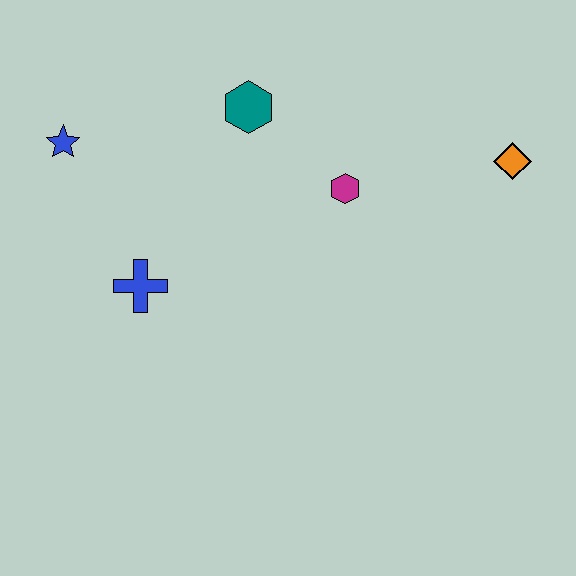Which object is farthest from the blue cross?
The orange diamond is farthest from the blue cross.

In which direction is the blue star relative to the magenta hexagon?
The blue star is to the left of the magenta hexagon.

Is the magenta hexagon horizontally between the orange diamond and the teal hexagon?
Yes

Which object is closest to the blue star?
The blue cross is closest to the blue star.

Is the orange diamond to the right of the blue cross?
Yes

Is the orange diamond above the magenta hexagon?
Yes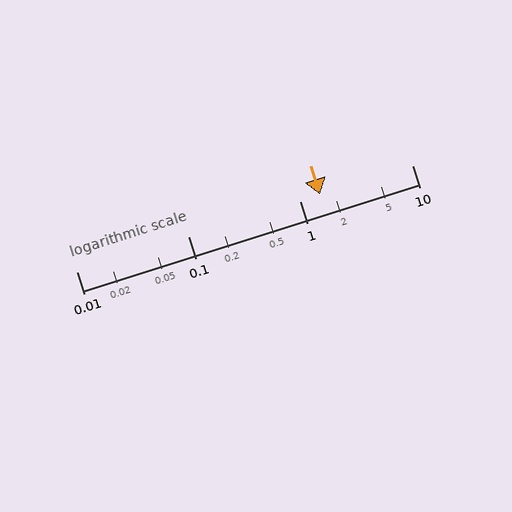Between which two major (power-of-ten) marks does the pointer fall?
The pointer is between 1 and 10.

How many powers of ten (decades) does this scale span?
The scale spans 3 decades, from 0.01 to 10.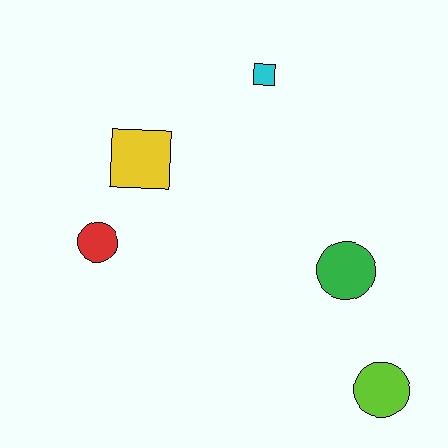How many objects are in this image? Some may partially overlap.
There are 5 objects.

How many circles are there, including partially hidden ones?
There are 3 circles.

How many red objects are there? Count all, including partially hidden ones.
There is 1 red object.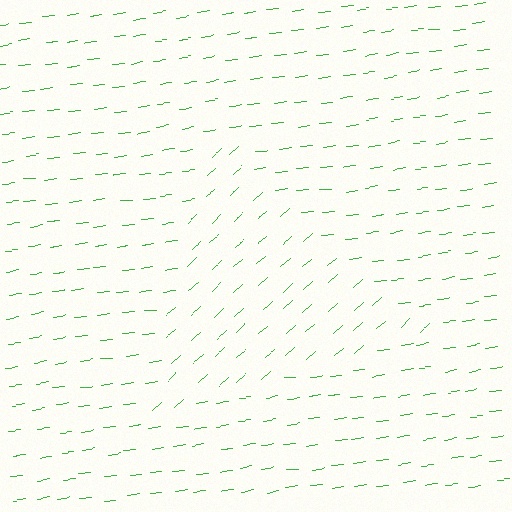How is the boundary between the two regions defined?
The boundary is defined purely by a change in line orientation (approximately 34 degrees difference). All lines are the same color and thickness.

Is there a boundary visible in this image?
Yes, there is a texture boundary formed by a change in line orientation.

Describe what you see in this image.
The image is filled with small green line segments. A triangle region in the image has lines oriented differently from the surrounding lines, creating a visible texture boundary.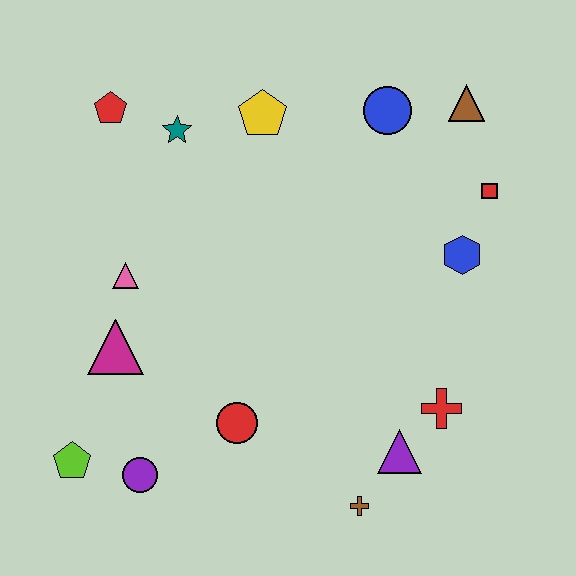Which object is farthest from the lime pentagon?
The brown triangle is farthest from the lime pentagon.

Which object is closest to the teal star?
The red pentagon is closest to the teal star.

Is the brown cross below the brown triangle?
Yes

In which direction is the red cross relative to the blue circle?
The red cross is below the blue circle.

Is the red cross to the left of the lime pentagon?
No